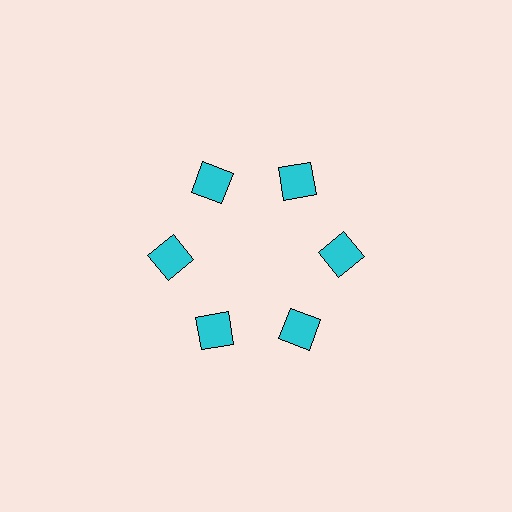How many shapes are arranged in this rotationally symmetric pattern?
There are 6 shapes, arranged in 6 groups of 1.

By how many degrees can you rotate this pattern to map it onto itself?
The pattern maps onto itself every 60 degrees of rotation.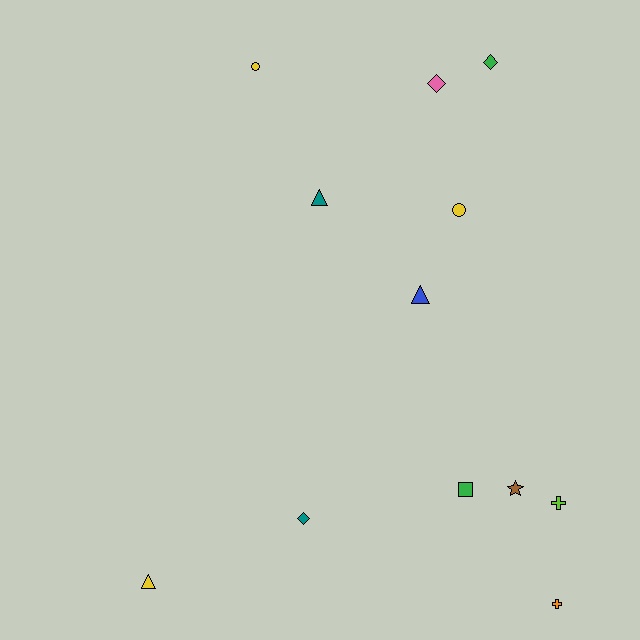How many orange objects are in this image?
There is 1 orange object.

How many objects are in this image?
There are 12 objects.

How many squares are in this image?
There is 1 square.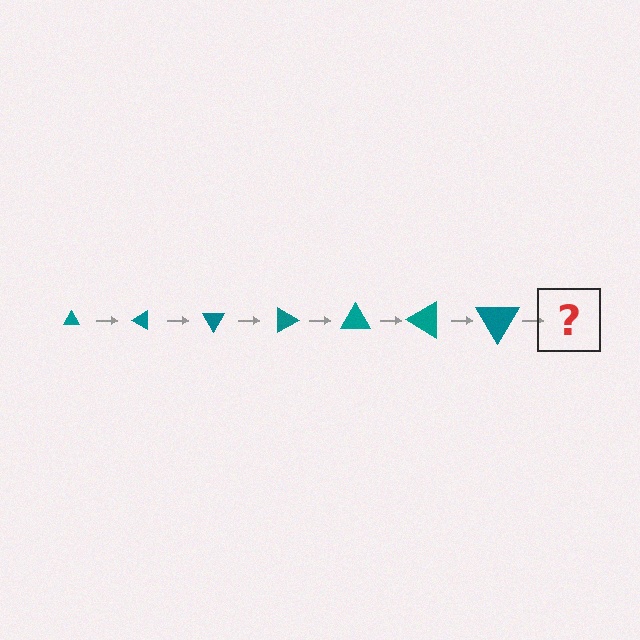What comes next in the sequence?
The next element should be a triangle, larger than the previous one and rotated 210 degrees from the start.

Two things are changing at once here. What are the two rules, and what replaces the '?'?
The two rules are that the triangle grows larger each step and it rotates 30 degrees each step. The '?' should be a triangle, larger than the previous one and rotated 210 degrees from the start.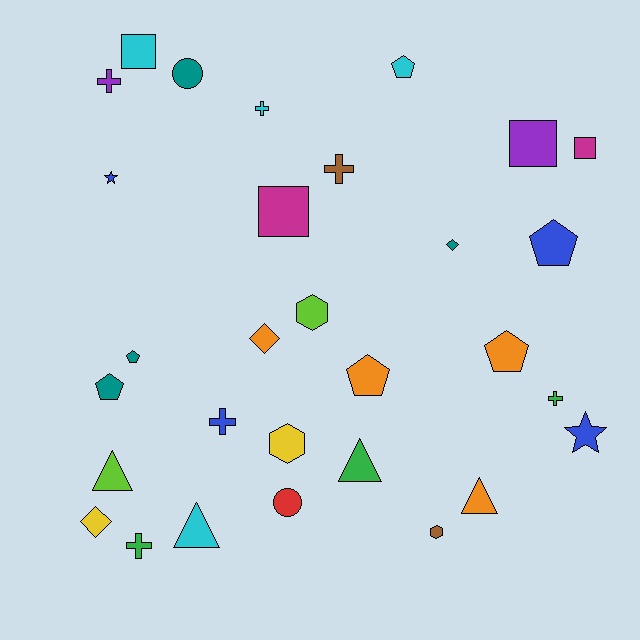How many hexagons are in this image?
There are 3 hexagons.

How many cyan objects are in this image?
There are 4 cyan objects.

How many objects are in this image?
There are 30 objects.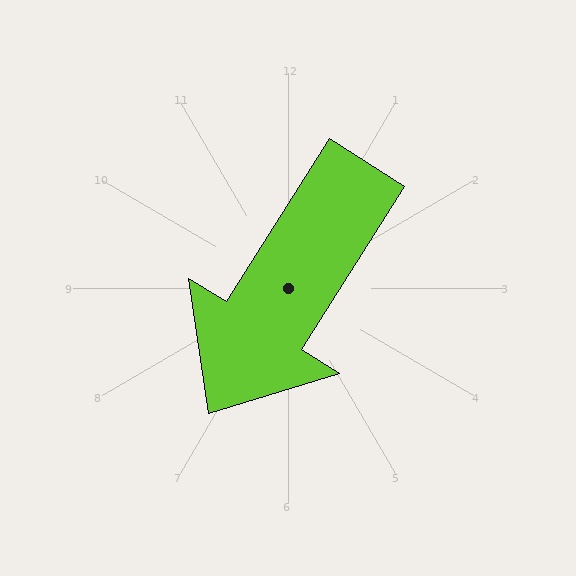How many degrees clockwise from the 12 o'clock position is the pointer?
Approximately 212 degrees.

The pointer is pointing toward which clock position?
Roughly 7 o'clock.